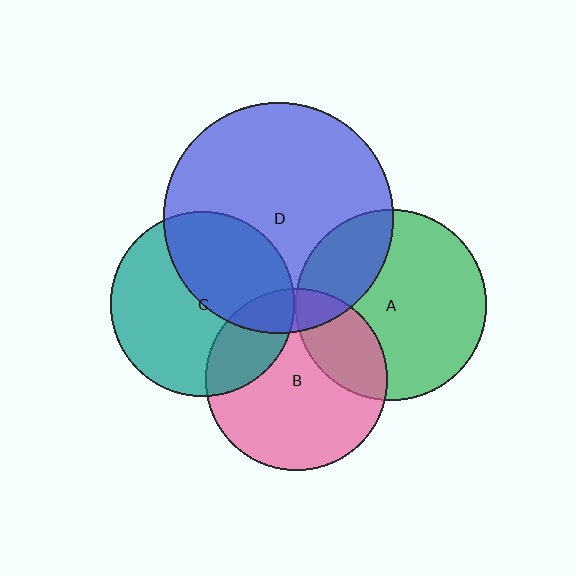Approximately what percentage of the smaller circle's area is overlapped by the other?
Approximately 15%.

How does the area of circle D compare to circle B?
Approximately 1.6 times.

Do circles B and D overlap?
Yes.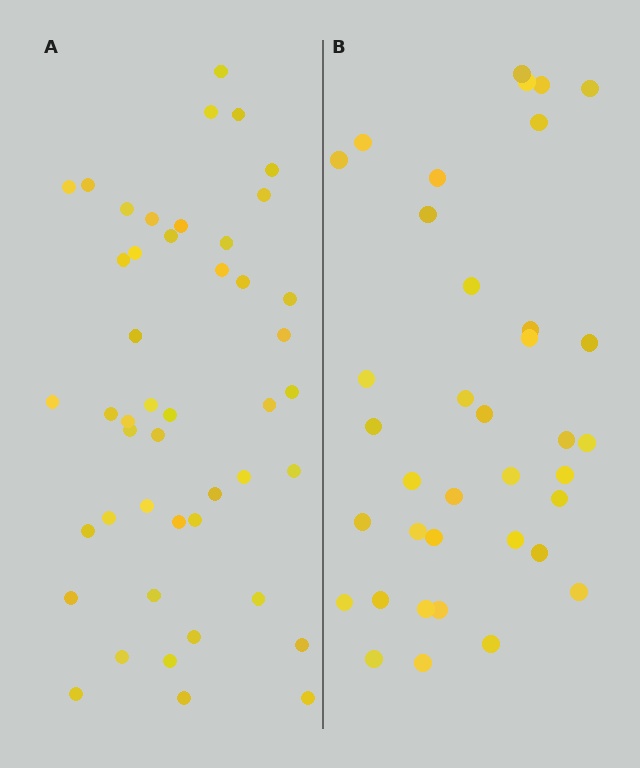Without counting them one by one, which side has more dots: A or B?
Region A (the left region) has more dots.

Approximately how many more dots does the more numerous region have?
Region A has roughly 8 or so more dots than region B.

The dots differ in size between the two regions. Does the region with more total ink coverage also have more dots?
No. Region B has more total ink coverage because its dots are larger, but region A actually contains more individual dots. Total area can be misleading — the number of items is what matters here.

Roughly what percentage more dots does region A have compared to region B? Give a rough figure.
About 25% more.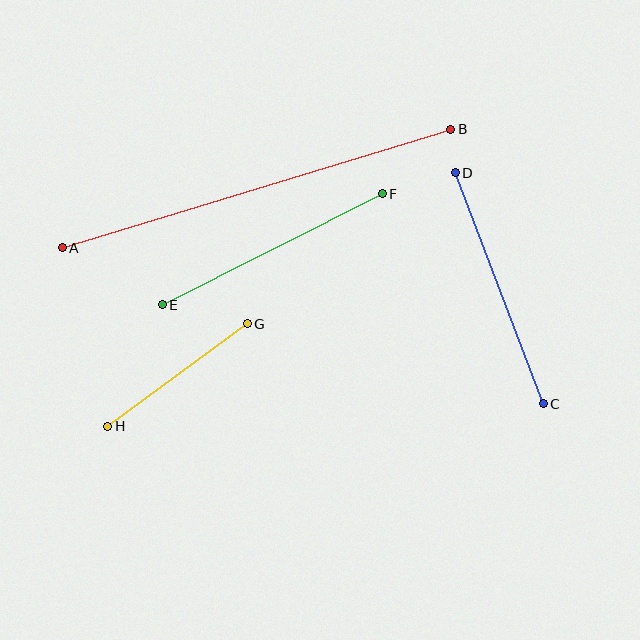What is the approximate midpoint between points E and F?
The midpoint is at approximately (272, 249) pixels.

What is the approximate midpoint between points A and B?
The midpoint is at approximately (257, 189) pixels.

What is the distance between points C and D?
The distance is approximately 247 pixels.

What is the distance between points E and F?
The distance is approximately 247 pixels.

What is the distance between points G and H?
The distance is approximately 173 pixels.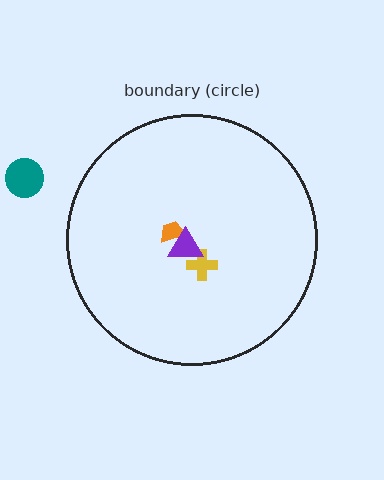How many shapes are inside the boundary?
3 inside, 1 outside.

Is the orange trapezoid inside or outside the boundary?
Inside.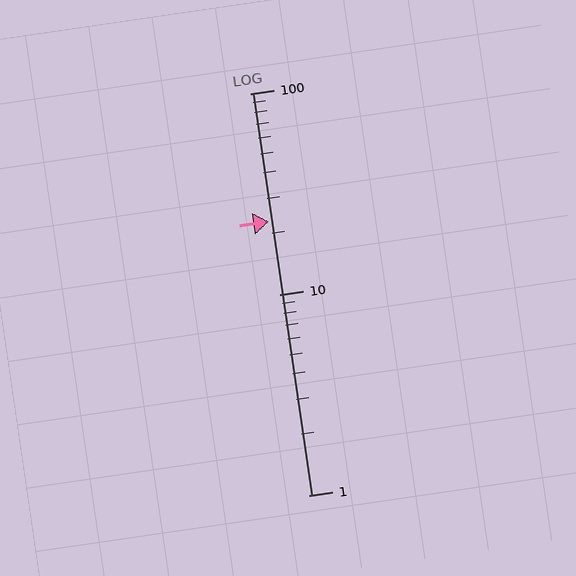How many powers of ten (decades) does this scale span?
The scale spans 2 decades, from 1 to 100.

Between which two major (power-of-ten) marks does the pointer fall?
The pointer is between 10 and 100.